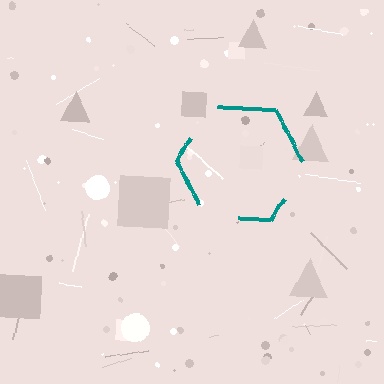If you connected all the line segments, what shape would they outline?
They would outline a hexagon.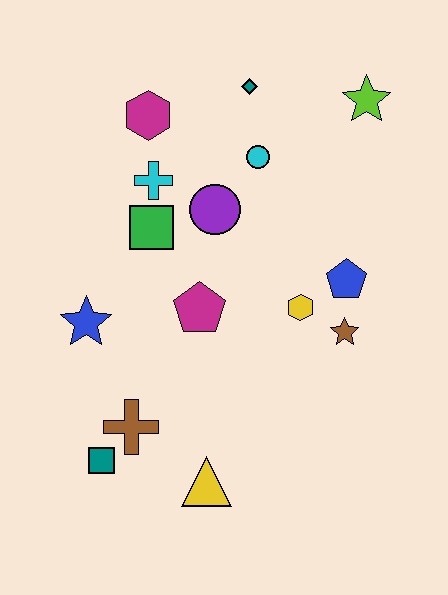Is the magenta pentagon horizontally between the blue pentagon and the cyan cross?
Yes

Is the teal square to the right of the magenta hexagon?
No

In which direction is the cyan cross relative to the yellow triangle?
The cyan cross is above the yellow triangle.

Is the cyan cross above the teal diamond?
No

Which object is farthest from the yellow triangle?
The lime star is farthest from the yellow triangle.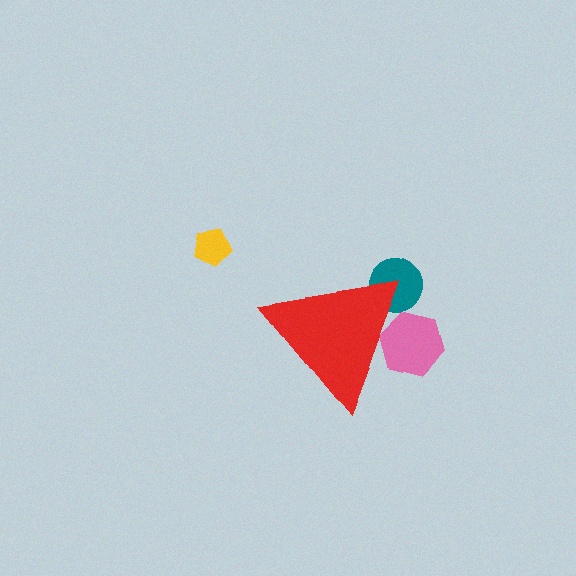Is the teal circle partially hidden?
Yes, the teal circle is partially hidden behind the red triangle.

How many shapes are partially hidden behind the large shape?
2 shapes are partially hidden.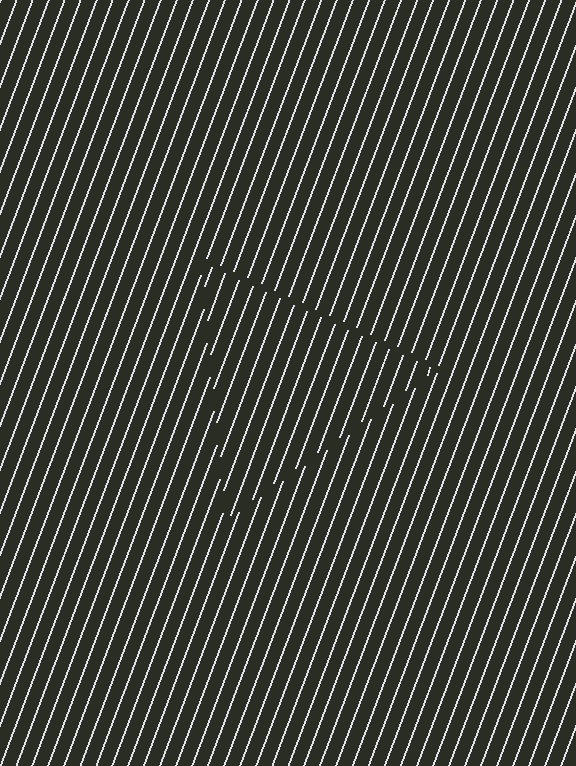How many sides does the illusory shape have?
3 sides — the line-ends trace a triangle.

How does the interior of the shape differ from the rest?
The interior of the shape contains the same grating, shifted by half a period — the contour is defined by the phase discontinuity where line-ends from the inner and outer gratings abut.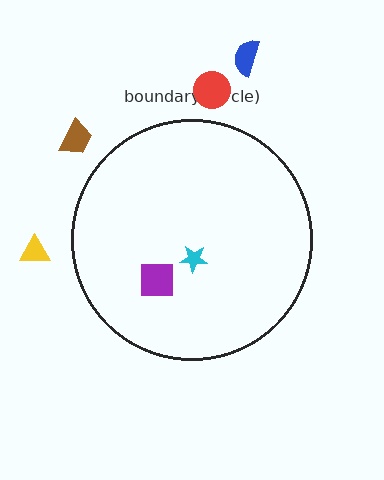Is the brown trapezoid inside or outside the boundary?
Outside.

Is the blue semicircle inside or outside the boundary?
Outside.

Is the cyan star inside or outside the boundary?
Inside.